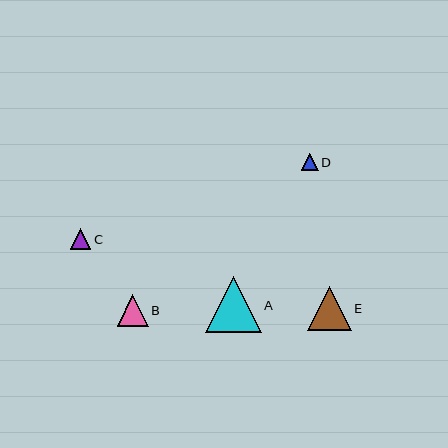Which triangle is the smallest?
Triangle D is the smallest with a size of approximately 17 pixels.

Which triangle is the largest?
Triangle A is the largest with a size of approximately 56 pixels.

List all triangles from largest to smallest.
From largest to smallest: A, E, B, C, D.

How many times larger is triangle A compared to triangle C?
Triangle A is approximately 2.7 times the size of triangle C.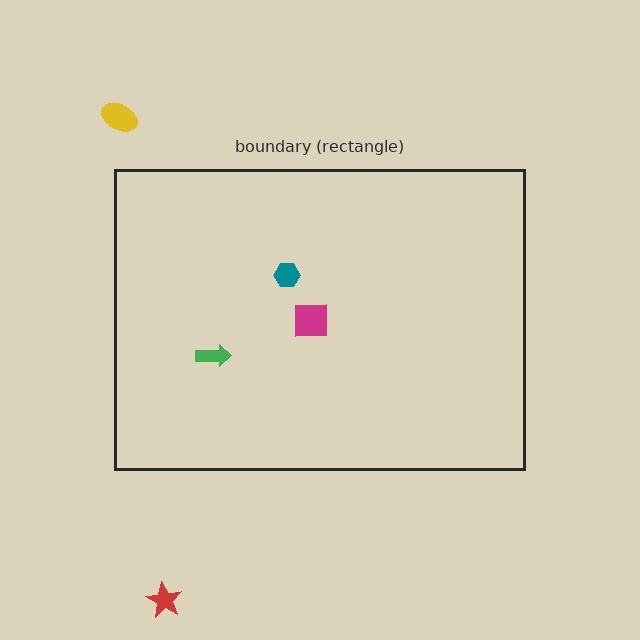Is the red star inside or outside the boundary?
Outside.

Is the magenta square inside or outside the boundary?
Inside.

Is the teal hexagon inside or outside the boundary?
Inside.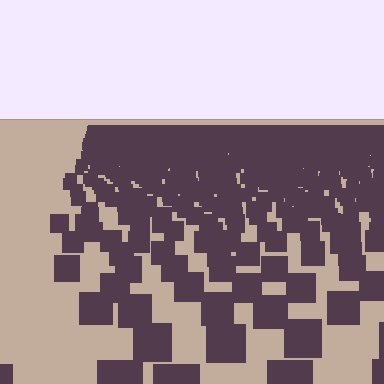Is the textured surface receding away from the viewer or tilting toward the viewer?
The surface is receding away from the viewer. Texture elements get smaller and denser toward the top.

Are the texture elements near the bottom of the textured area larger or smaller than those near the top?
Larger. Near the bottom, elements are closer to the viewer and appear at a bigger on-screen size.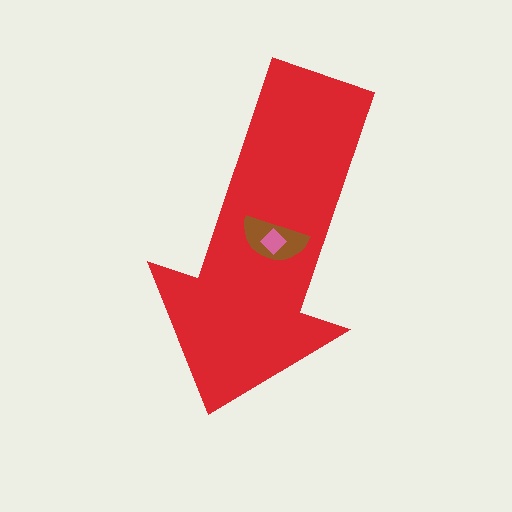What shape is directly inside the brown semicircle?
The pink diamond.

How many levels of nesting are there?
3.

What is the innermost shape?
The pink diamond.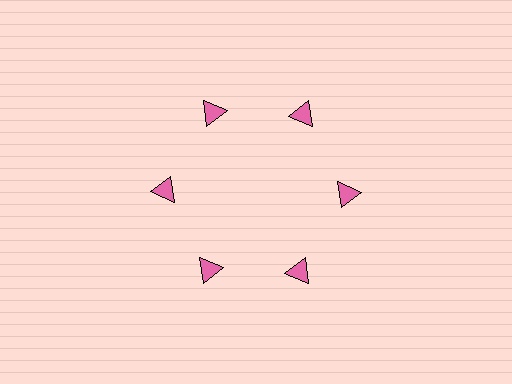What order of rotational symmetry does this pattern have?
This pattern has 6-fold rotational symmetry.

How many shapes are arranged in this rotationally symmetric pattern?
There are 6 shapes, arranged in 6 groups of 1.